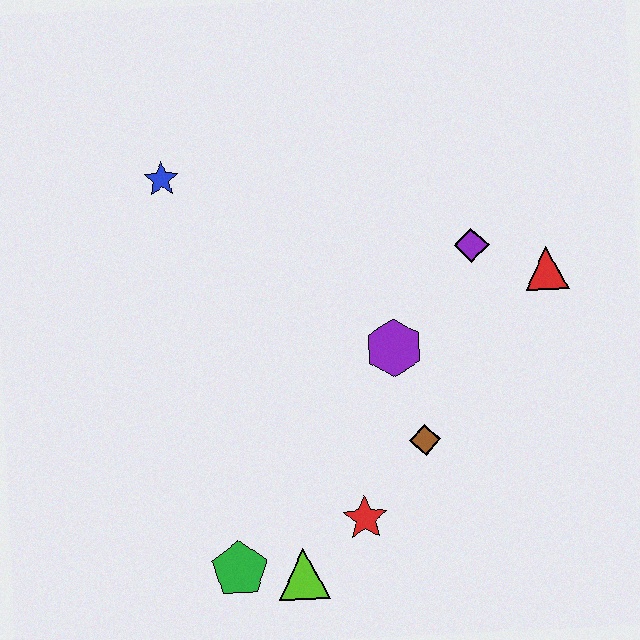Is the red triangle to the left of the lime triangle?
No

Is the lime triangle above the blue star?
No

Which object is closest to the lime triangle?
The green pentagon is closest to the lime triangle.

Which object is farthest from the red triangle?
The green pentagon is farthest from the red triangle.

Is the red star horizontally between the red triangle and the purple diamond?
No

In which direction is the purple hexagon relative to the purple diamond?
The purple hexagon is below the purple diamond.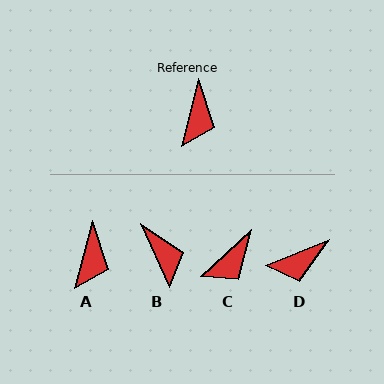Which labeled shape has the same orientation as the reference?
A.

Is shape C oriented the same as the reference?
No, it is off by about 33 degrees.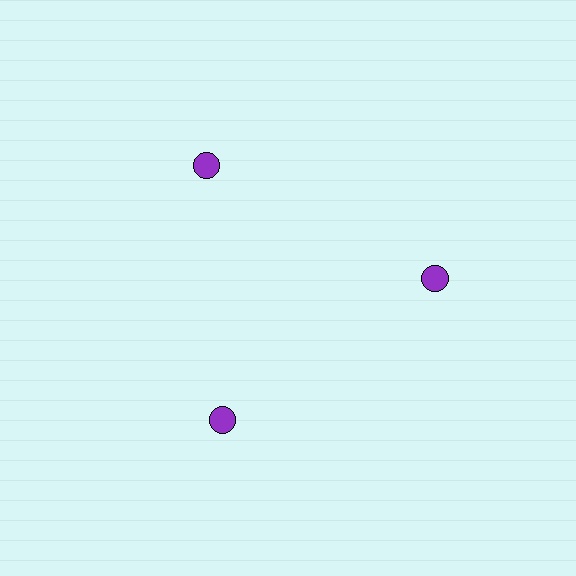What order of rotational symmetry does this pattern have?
This pattern has 3-fold rotational symmetry.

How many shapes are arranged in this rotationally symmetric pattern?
There are 3 shapes, arranged in 3 groups of 1.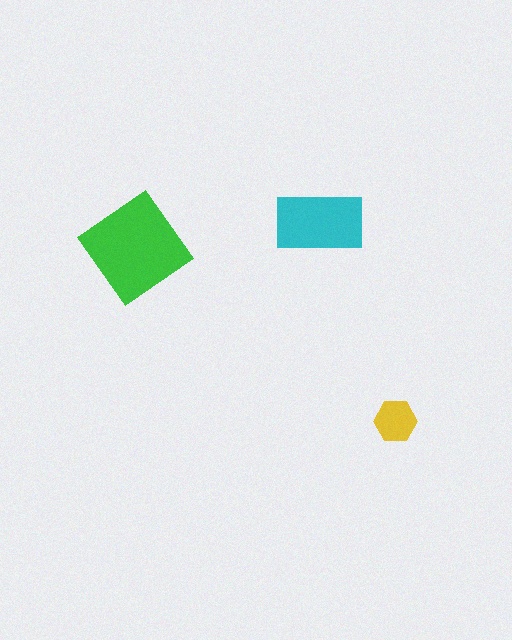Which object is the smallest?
The yellow hexagon.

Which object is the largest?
The green diamond.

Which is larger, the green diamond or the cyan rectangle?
The green diamond.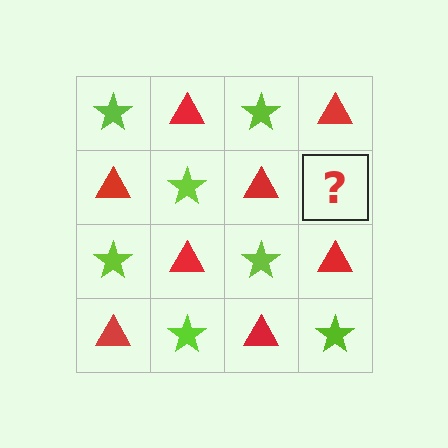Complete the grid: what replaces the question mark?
The question mark should be replaced with a lime star.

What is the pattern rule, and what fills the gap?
The rule is that it alternates lime star and red triangle in a checkerboard pattern. The gap should be filled with a lime star.